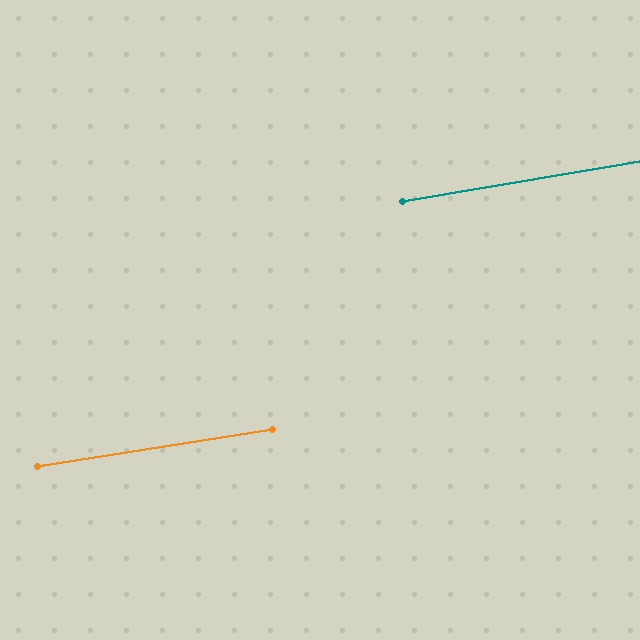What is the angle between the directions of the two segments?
Approximately 0 degrees.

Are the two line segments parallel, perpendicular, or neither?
Parallel — their directions differ by only 0.5°.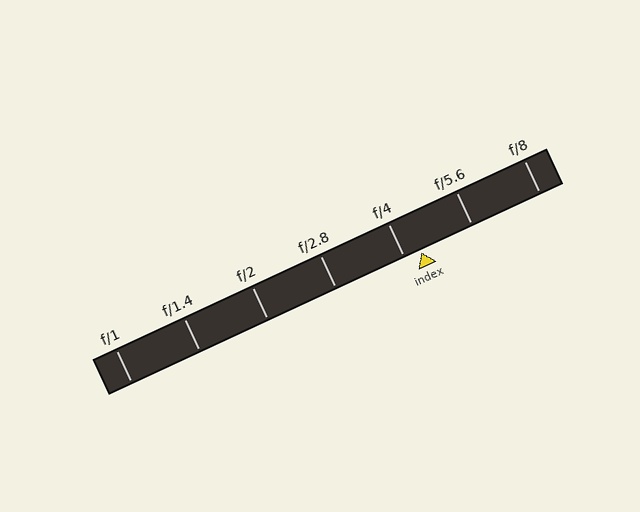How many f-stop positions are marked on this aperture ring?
There are 7 f-stop positions marked.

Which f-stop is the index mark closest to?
The index mark is closest to f/4.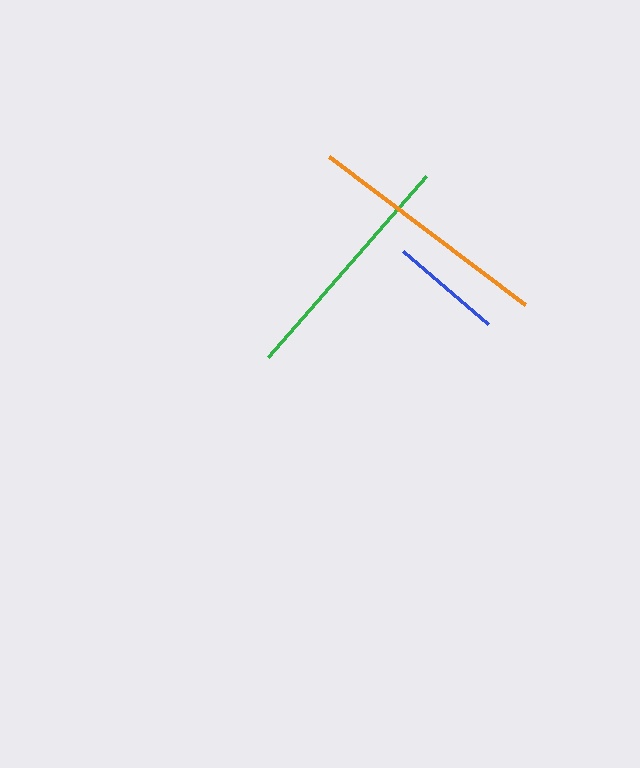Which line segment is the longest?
The orange line is the longest at approximately 245 pixels.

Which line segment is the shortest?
The blue line is the shortest at approximately 112 pixels.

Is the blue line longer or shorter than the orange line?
The orange line is longer than the blue line.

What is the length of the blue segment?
The blue segment is approximately 112 pixels long.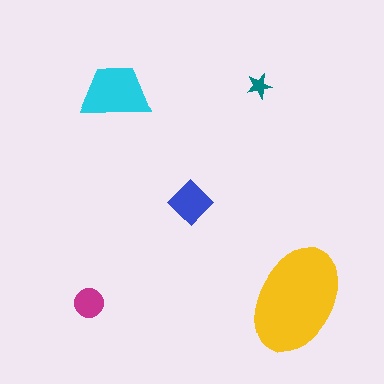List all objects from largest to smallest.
The yellow ellipse, the cyan trapezoid, the blue diamond, the magenta circle, the teal star.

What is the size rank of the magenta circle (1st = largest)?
4th.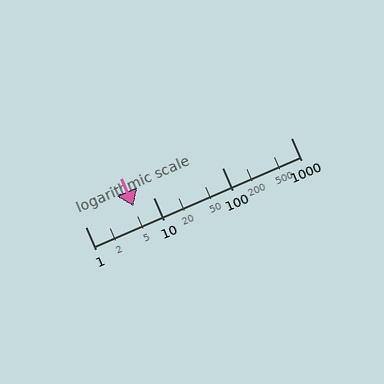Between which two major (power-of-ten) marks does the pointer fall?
The pointer is between 1 and 10.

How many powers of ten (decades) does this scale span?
The scale spans 3 decades, from 1 to 1000.